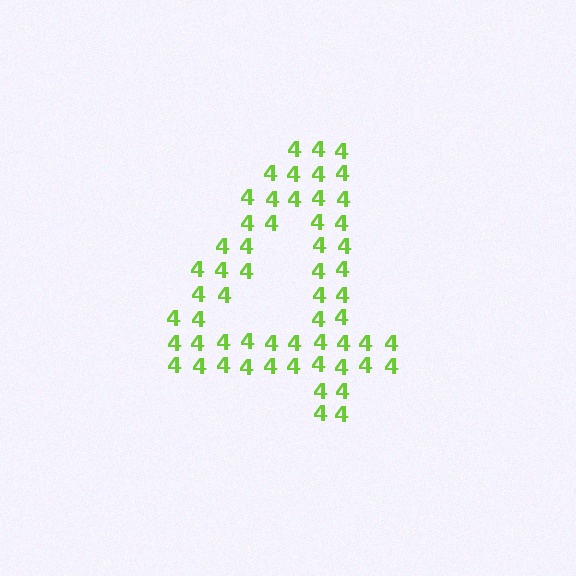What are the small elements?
The small elements are digit 4's.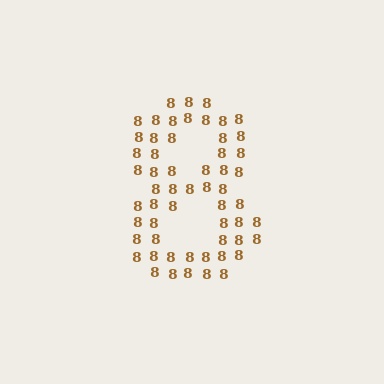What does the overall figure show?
The overall figure shows the digit 8.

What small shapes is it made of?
It is made of small digit 8's.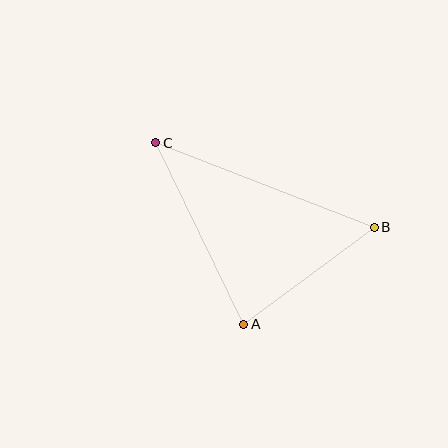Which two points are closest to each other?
Points A and B are closest to each other.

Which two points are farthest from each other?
Points B and C are farthest from each other.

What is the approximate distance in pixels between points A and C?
The distance between A and C is approximately 202 pixels.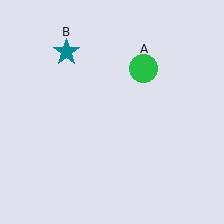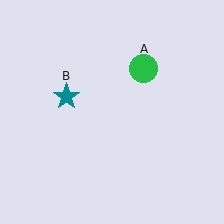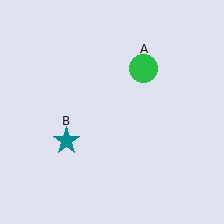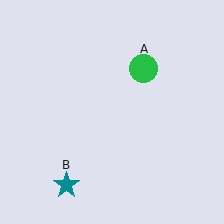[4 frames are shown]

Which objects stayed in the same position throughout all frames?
Green circle (object A) remained stationary.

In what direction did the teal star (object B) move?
The teal star (object B) moved down.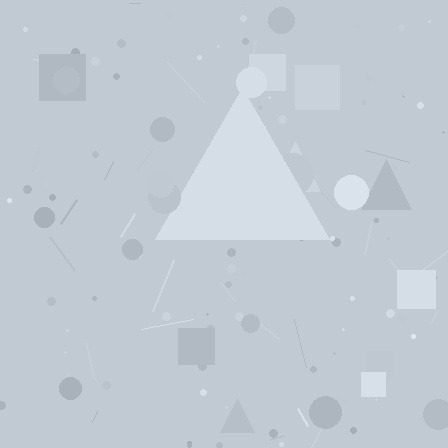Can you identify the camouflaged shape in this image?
The camouflaged shape is a triangle.